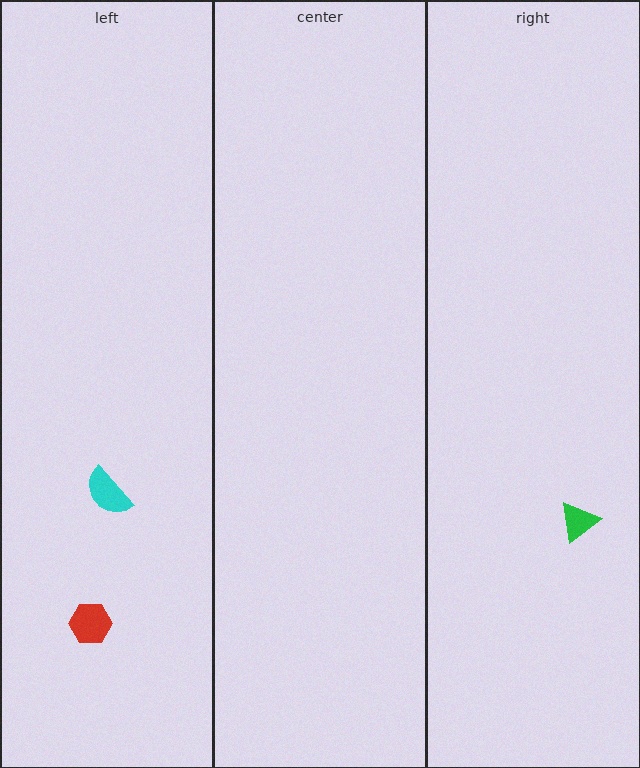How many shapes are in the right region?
1.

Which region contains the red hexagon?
The left region.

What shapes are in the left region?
The cyan semicircle, the red hexagon.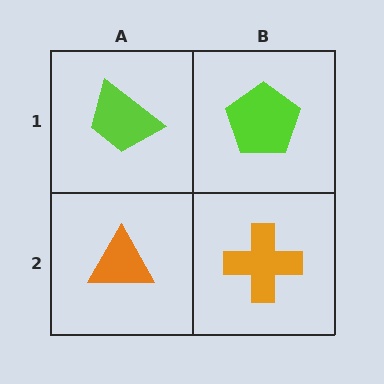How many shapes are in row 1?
2 shapes.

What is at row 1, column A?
A lime trapezoid.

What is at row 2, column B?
An orange cross.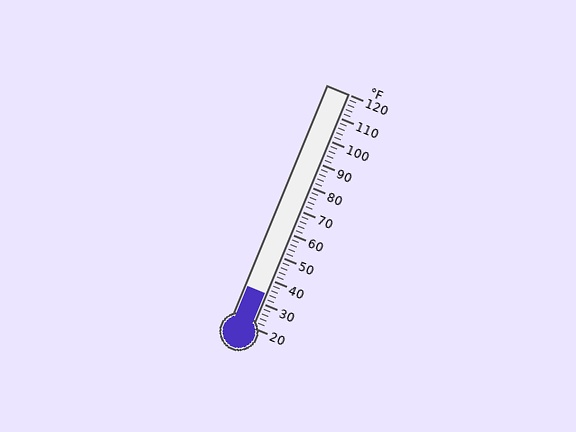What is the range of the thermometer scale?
The thermometer scale ranges from 20°F to 120°F.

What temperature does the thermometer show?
The thermometer shows approximately 34°F.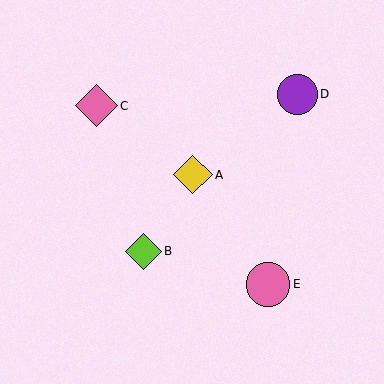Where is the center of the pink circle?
The center of the pink circle is at (268, 284).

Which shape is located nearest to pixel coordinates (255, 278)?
The pink circle (labeled E) at (268, 284) is nearest to that location.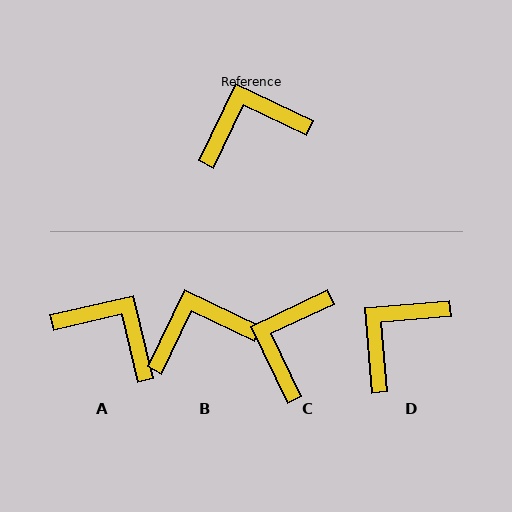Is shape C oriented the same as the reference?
No, it is off by about 51 degrees.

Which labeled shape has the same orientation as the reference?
B.